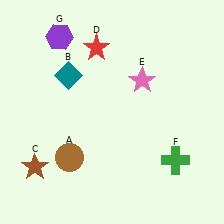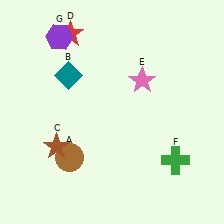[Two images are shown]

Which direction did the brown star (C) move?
The brown star (C) moved right.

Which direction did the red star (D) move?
The red star (D) moved left.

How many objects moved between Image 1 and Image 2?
2 objects moved between the two images.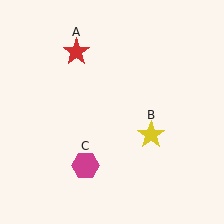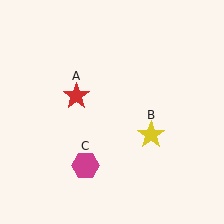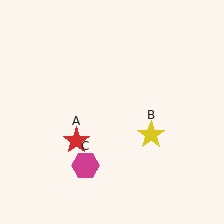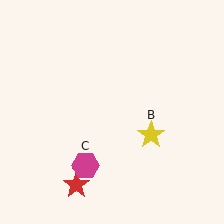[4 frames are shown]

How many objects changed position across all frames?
1 object changed position: red star (object A).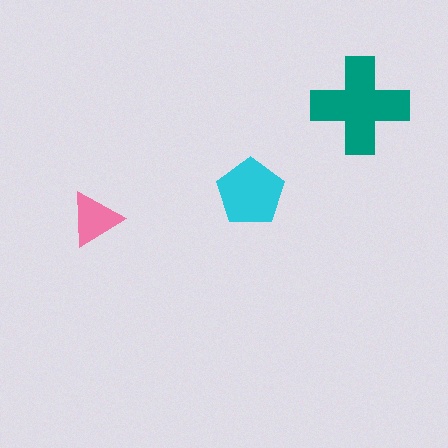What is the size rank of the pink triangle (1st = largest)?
3rd.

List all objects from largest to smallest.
The teal cross, the cyan pentagon, the pink triangle.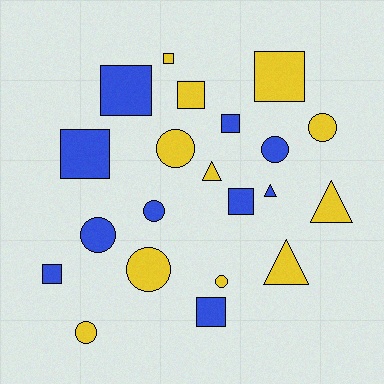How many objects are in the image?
There are 21 objects.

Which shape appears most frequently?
Square, with 9 objects.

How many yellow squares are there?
There are 3 yellow squares.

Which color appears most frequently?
Yellow, with 11 objects.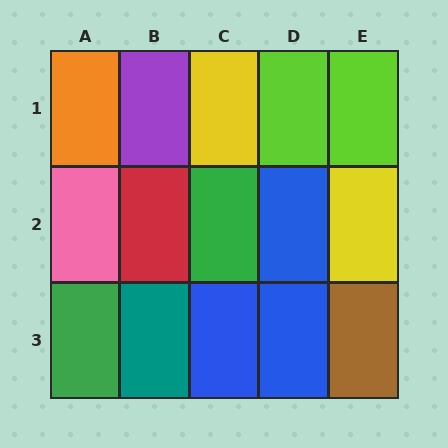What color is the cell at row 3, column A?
Green.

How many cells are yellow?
2 cells are yellow.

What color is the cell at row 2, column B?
Red.